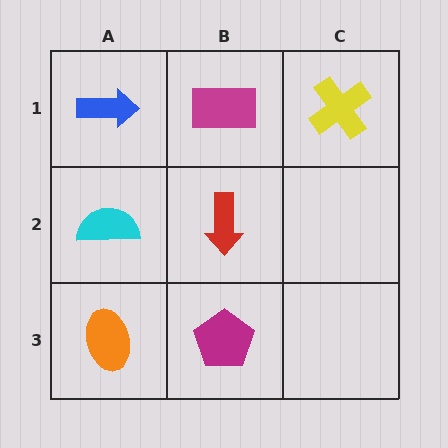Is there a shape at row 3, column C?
No, that cell is empty.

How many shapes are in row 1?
3 shapes.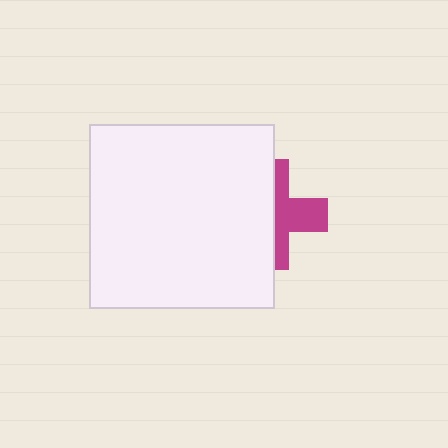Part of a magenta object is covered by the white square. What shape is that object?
It is a cross.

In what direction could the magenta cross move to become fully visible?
The magenta cross could move right. That would shift it out from behind the white square entirely.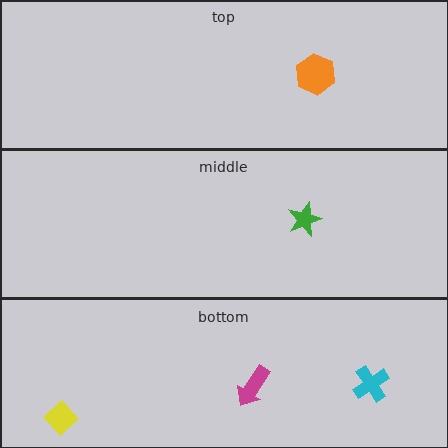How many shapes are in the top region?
1.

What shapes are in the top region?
The orange hexagon.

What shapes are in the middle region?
The green star.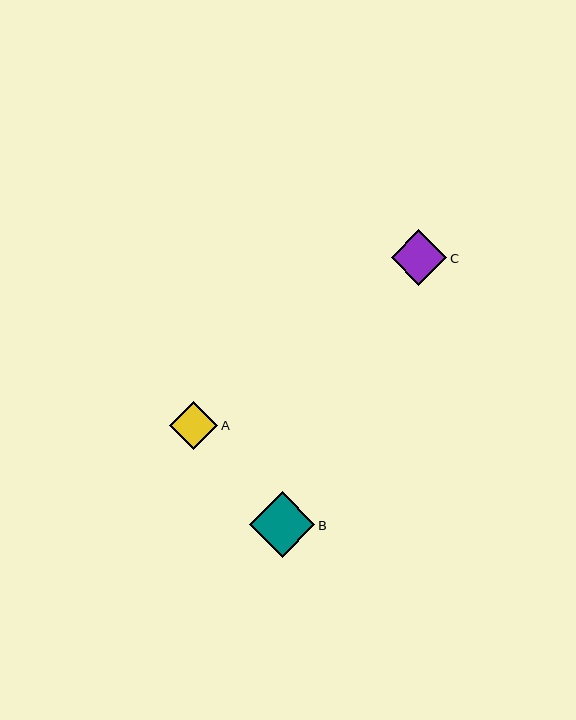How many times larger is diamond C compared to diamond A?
Diamond C is approximately 1.2 times the size of diamond A.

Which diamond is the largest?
Diamond B is the largest with a size of approximately 65 pixels.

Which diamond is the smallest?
Diamond A is the smallest with a size of approximately 48 pixels.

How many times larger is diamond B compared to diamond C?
Diamond B is approximately 1.2 times the size of diamond C.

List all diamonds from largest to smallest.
From largest to smallest: B, C, A.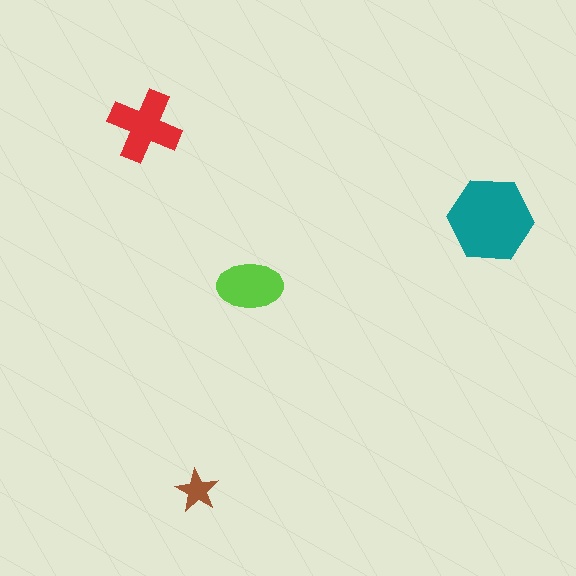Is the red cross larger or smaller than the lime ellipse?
Larger.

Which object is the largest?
The teal hexagon.